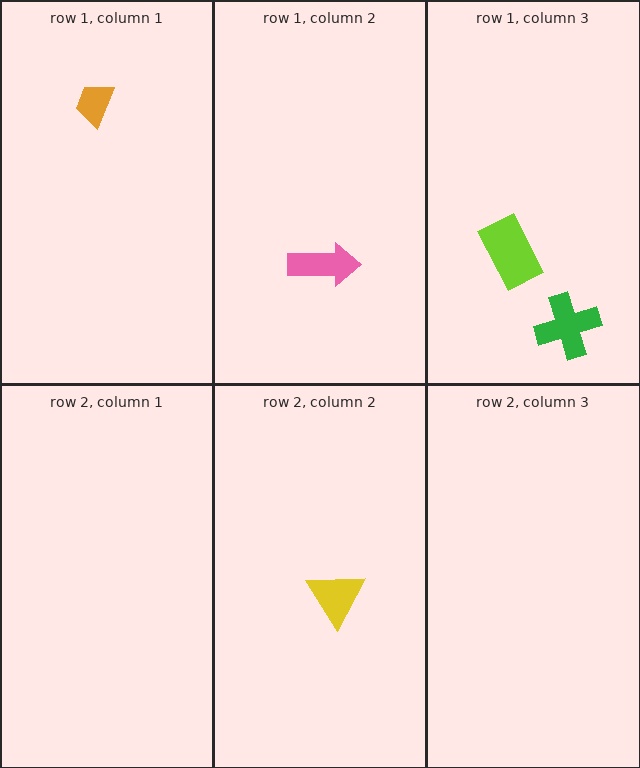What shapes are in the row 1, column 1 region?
The orange trapezoid.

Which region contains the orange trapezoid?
The row 1, column 1 region.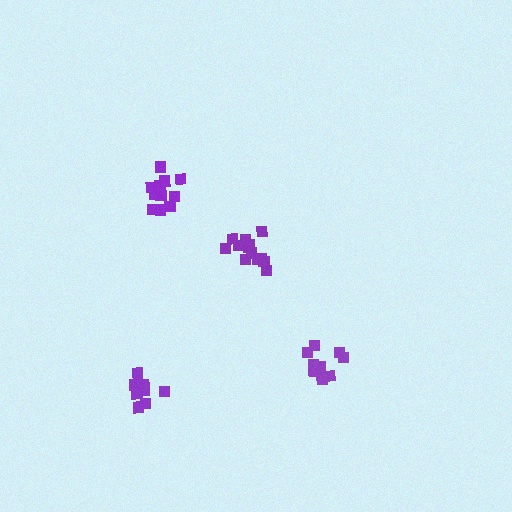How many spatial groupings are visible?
There are 4 spatial groupings.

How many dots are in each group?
Group 1: 13 dots, Group 2: 13 dots, Group 3: 11 dots, Group 4: 14 dots (51 total).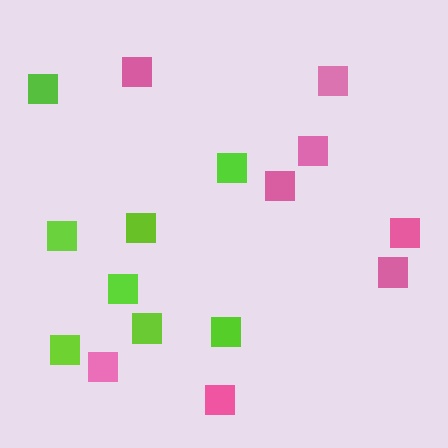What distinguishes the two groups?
There are 2 groups: one group of lime squares (8) and one group of pink squares (8).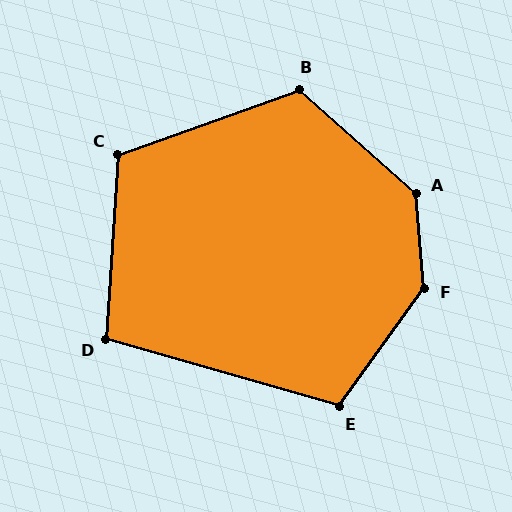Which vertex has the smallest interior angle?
D, at approximately 102 degrees.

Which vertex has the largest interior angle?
F, at approximately 139 degrees.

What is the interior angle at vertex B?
Approximately 119 degrees (obtuse).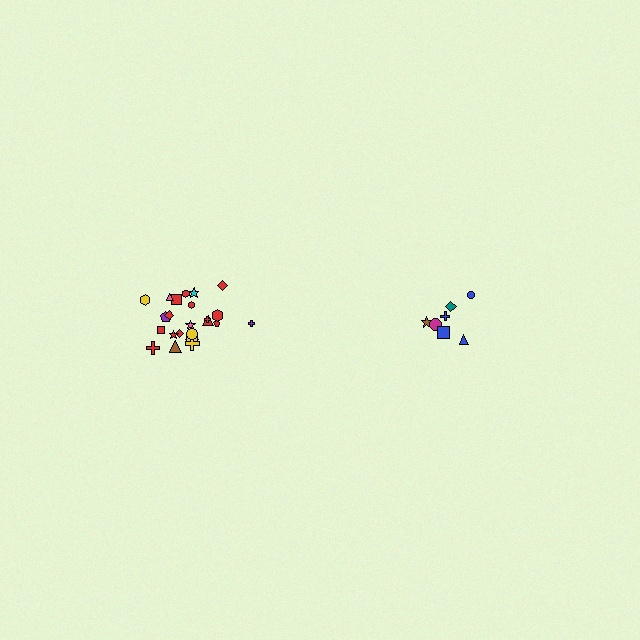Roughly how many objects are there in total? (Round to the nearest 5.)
Roughly 30 objects in total.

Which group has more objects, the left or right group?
The left group.